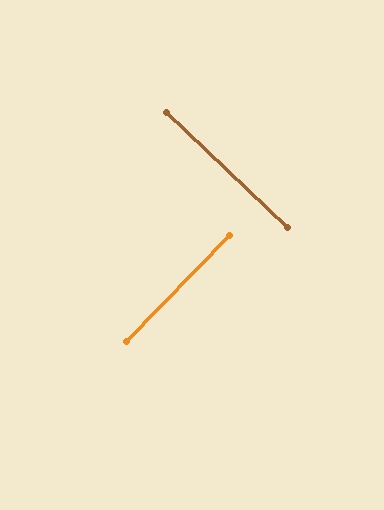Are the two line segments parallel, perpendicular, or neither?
Perpendicular — they meet at approximately 89°.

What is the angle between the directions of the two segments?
Approximately 89 degrees.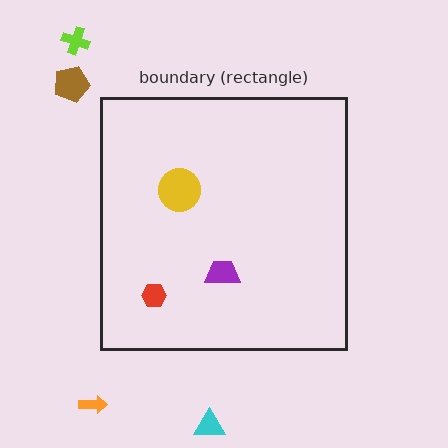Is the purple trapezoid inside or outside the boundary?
Inside.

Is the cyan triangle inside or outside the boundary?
Outside.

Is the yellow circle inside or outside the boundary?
Inside.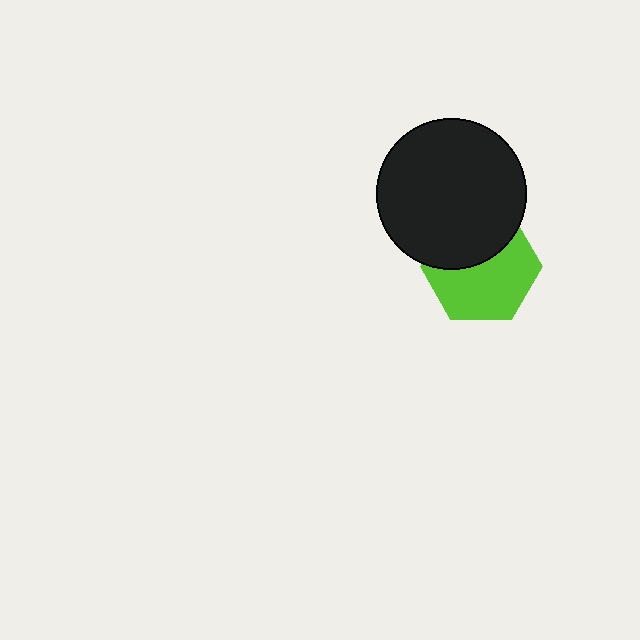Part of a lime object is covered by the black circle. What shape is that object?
It is a hexagon.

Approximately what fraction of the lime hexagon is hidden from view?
Roughly 39% of the lime hexagon is hidden behind the black circle.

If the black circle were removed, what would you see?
You would see the complete lime hexagon.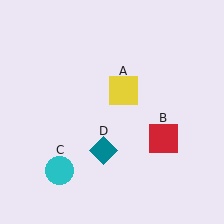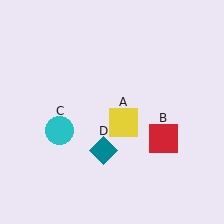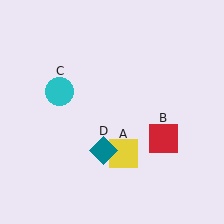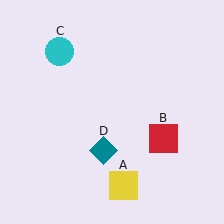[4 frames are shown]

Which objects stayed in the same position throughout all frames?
Red square (object B) and teal diamond (object D) remained stationary.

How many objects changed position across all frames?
2 objects changed position: yellow square (object A), cyan circle (object C).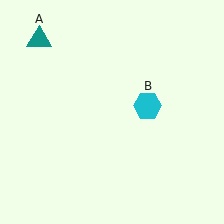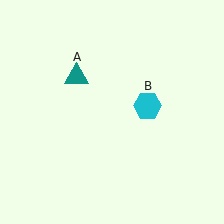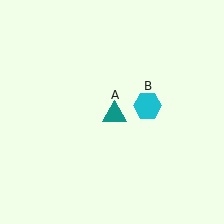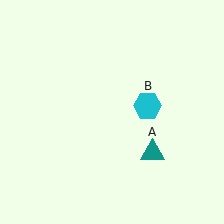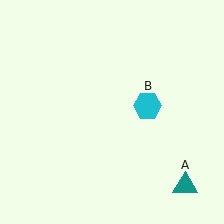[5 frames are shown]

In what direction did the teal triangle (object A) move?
The teal triangle (object A) moved down and to the right.